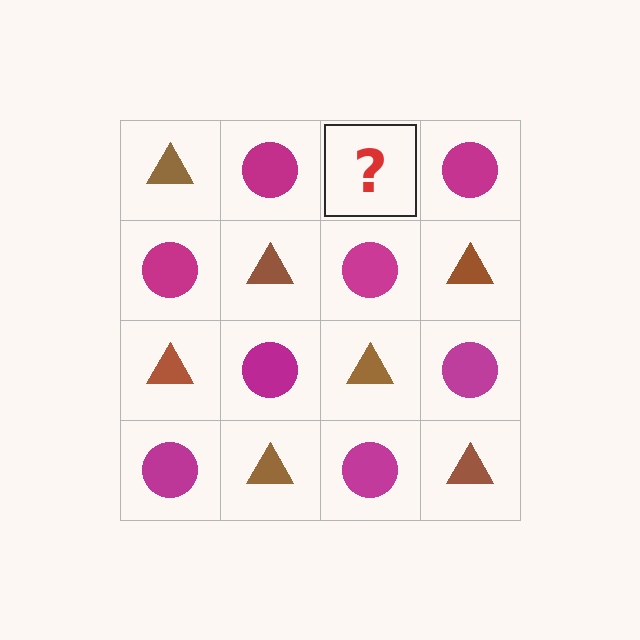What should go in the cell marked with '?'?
The missing cell should contain a brown triangle.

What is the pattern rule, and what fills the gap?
The rule is that it alternates brown triangle and magenta circle in a checkerboard pattern. The gap should be filled with a brown triangle.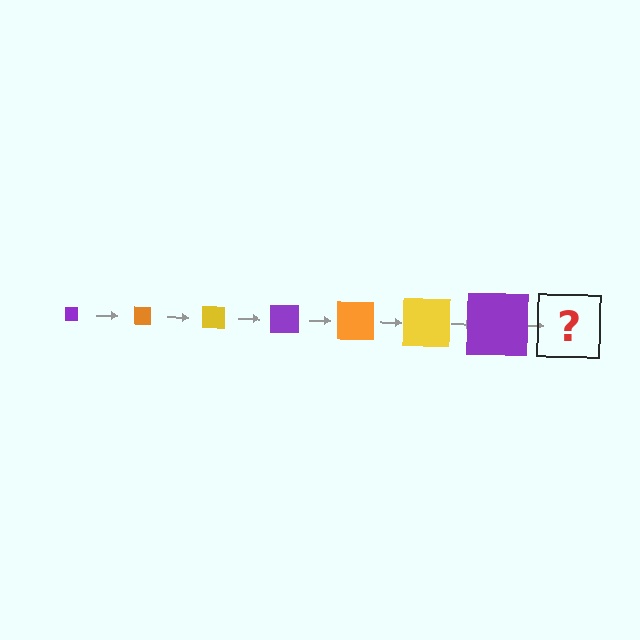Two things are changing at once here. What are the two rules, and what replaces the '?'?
The two rules are that the square grows larger each step and the color cycles through purple, orange, and yellow. The '?' should be an orange square, larger than the previous one.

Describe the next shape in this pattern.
It should be an orange square, larger than the previous one.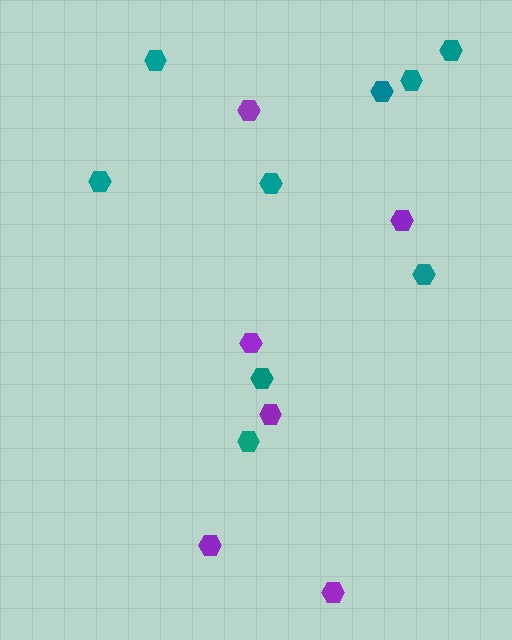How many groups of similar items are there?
There are 2 groups: one group of purple hexagons (6) and one group of teal hexagons (9).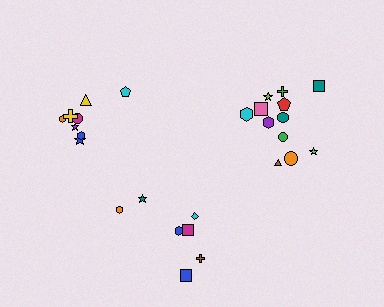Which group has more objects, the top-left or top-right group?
The top-right group.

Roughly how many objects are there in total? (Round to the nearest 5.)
Roughly 25 objects in total.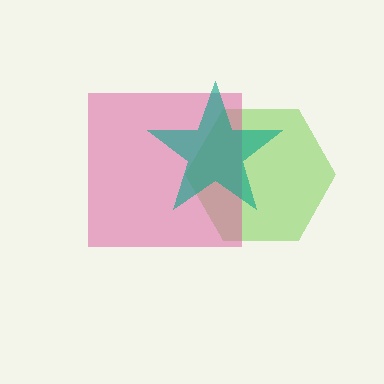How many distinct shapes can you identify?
There are 3 distinct shapes: a lime hexagon, a pink square, a teal star.